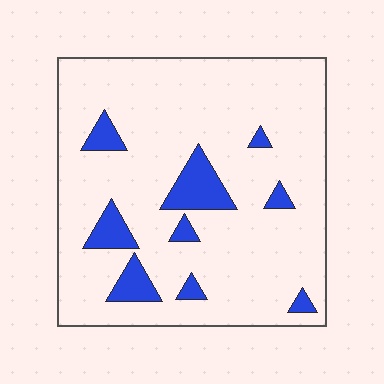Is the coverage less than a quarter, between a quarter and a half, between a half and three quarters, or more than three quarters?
Less than a quarter.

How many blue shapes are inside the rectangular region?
9.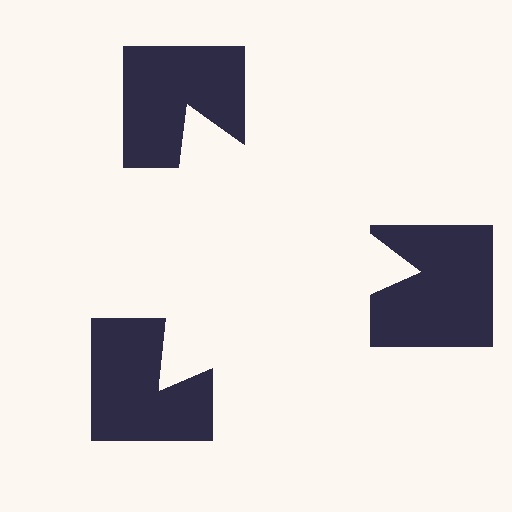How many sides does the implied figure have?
3 sides.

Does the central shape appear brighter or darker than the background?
It typically appears slightly brighter than the background, even though no actual brightness change is drawn.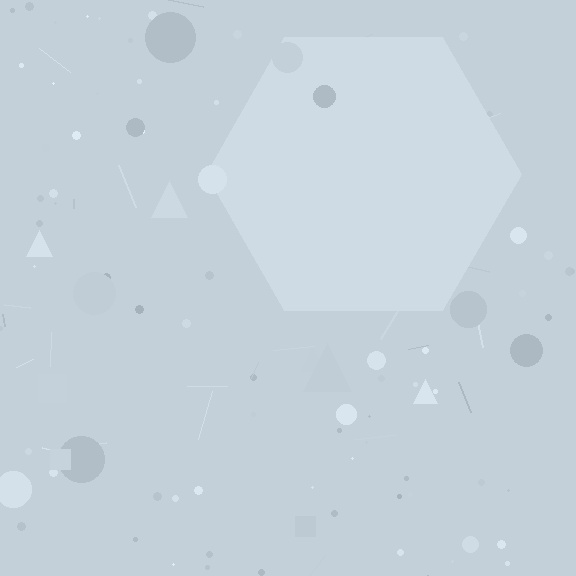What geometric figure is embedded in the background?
A hexagon is embedded in the background.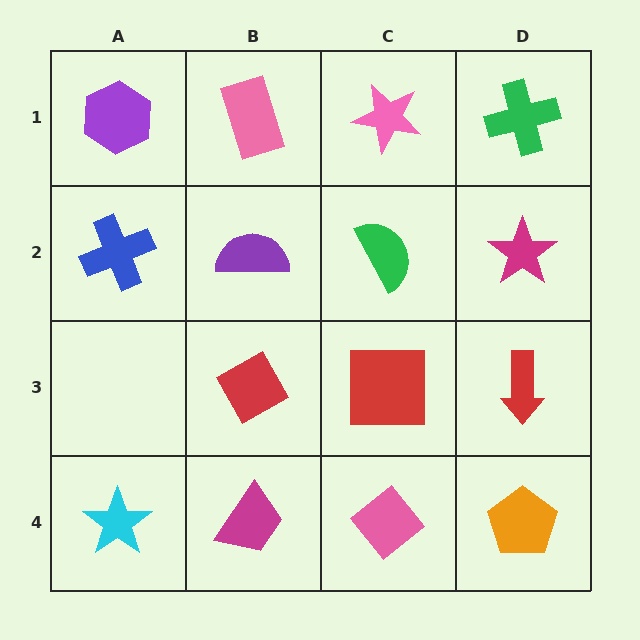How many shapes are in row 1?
4 shapes.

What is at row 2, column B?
A purple semicircle.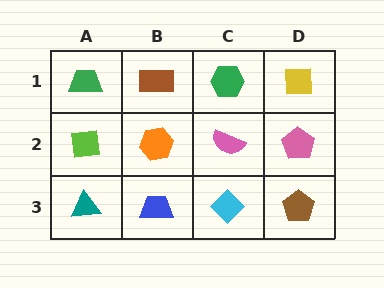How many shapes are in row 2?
4 shapes.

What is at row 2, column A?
A lime square.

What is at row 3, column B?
A blue trapezoid.